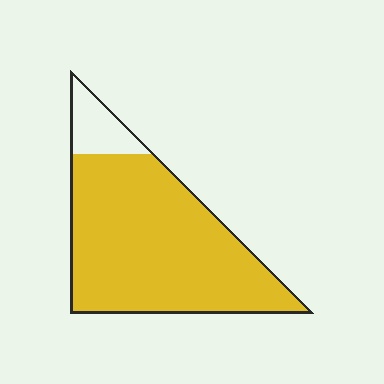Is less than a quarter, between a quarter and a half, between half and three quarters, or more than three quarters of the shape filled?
More than three quarters.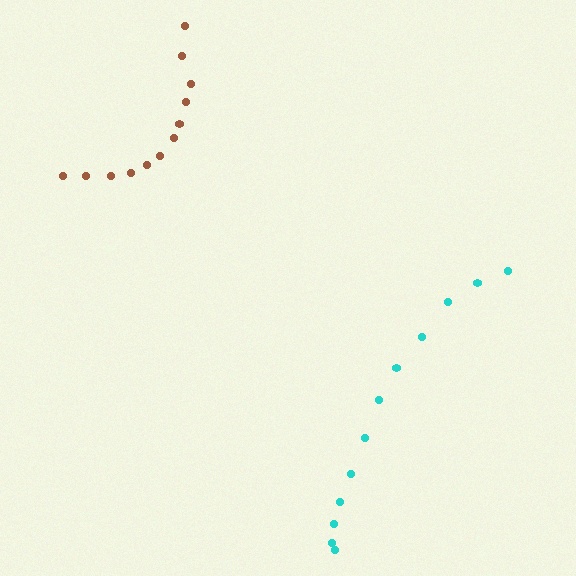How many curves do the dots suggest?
There are 2 distinct paths.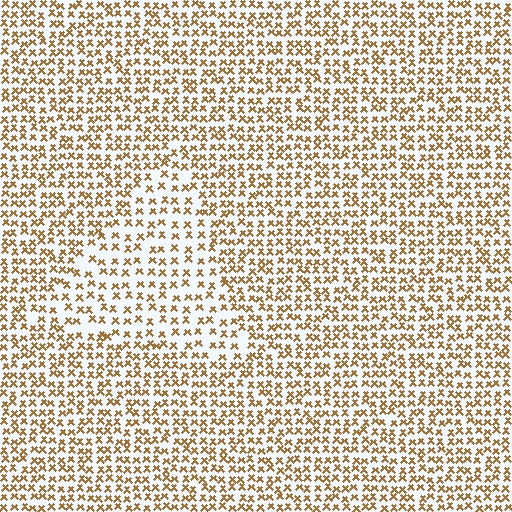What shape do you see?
I see a triangle.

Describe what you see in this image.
The image contains small brown elements arranged at two different densities. A triangle-shaped region is visible where the elements are less densely packed than the surrounding area.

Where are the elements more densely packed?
The elements are more densely packed outside the triangle boundary.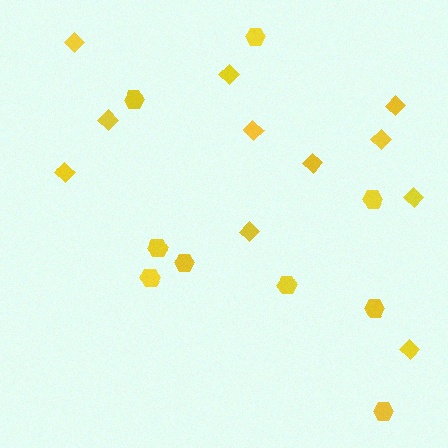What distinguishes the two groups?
There are 2 groups: one group of diamonds (11) and one group of hexagons (9).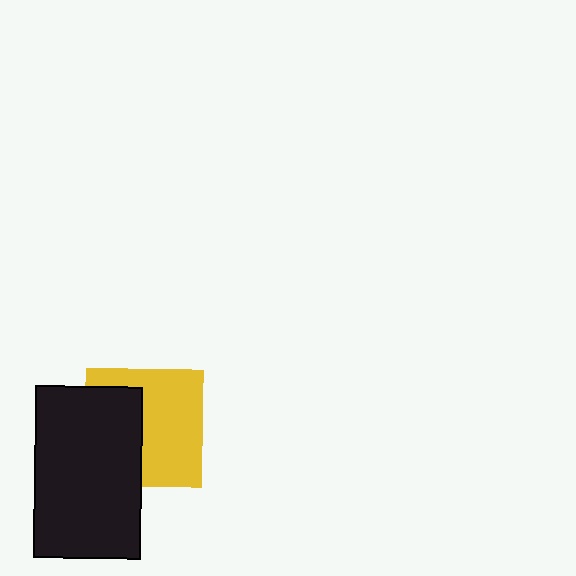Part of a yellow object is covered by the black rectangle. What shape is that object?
It is a square.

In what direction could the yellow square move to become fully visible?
The yellow square could move right. That would shift it out from behind the black rectangle entirely.